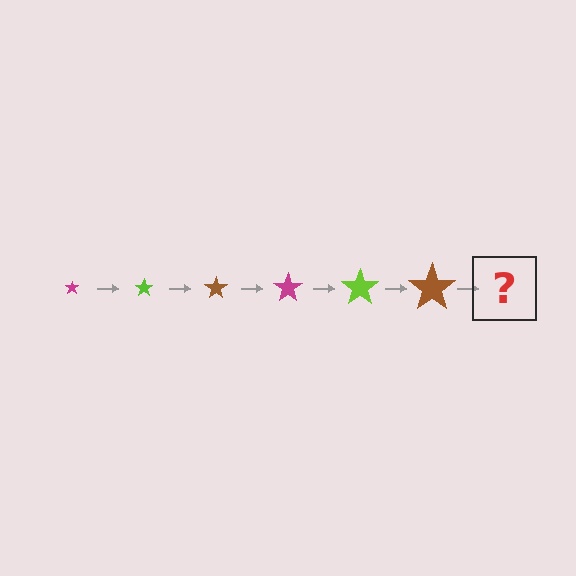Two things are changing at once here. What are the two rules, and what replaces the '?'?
The two rules are that the star grows larger each step and the color cycles through magenta, lime, and brown. The '?' should be a magenta star, larger than the previous one.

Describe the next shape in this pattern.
It should be a magenta star, larger than the previous one.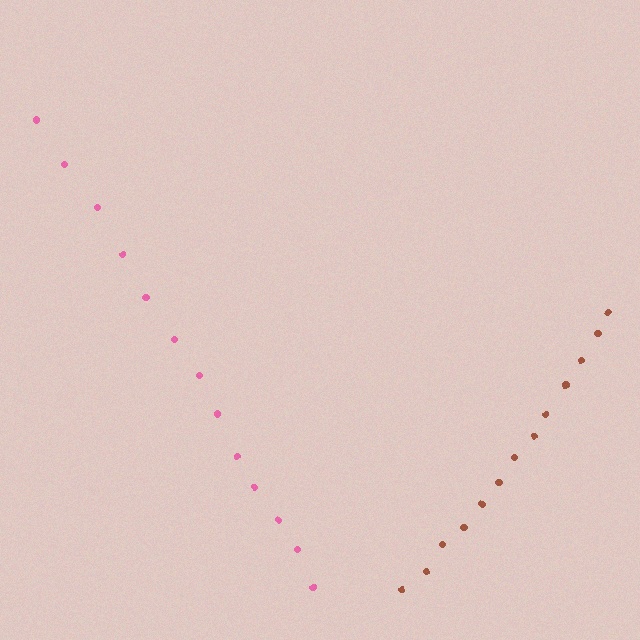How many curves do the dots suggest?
There are 2 distinct paths.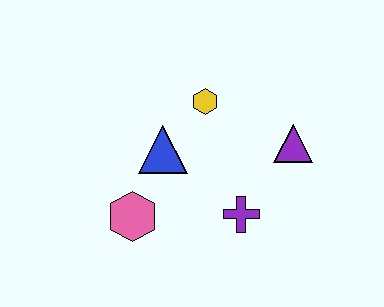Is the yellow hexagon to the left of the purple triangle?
Yes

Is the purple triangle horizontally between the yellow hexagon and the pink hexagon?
No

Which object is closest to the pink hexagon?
The blue triangle is closest to the pink hexagon.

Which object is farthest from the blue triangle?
The purple triangle is farthest from the blue triangle.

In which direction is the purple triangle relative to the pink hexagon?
The purple triangle is to the right of the pink hexagon.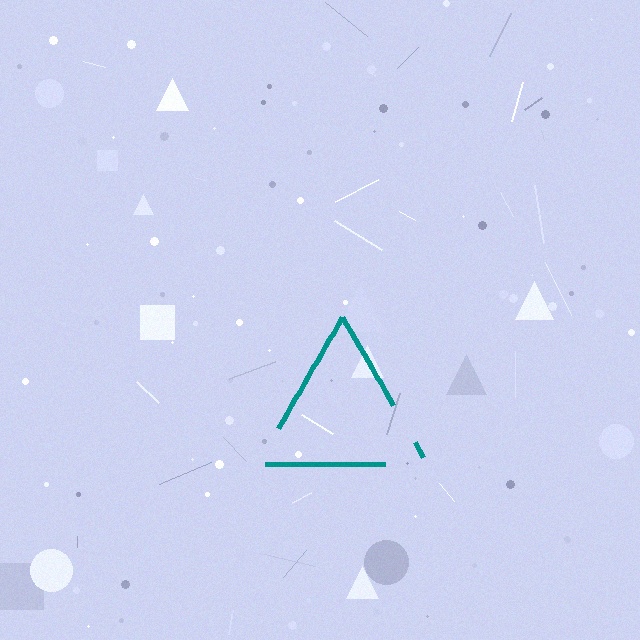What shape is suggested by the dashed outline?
The dashed outline suggests a triangle.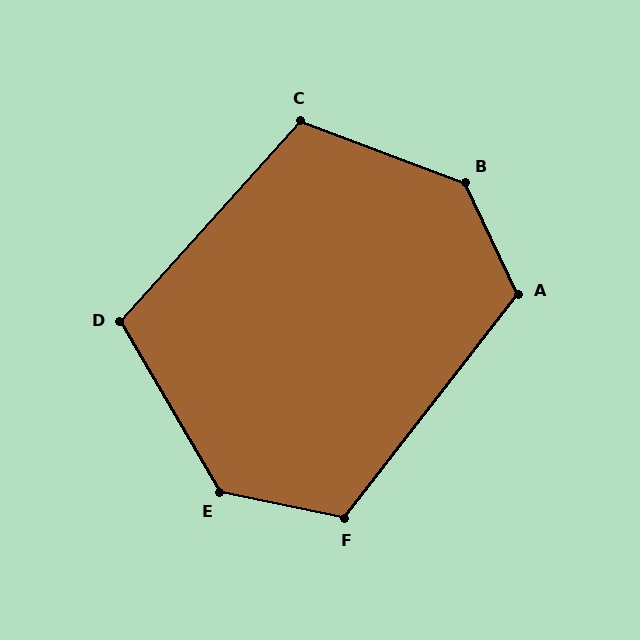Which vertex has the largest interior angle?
B, at approximately 136 degrees.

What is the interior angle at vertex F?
Approximately 116 degrees (obtuse).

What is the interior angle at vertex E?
Approximately 132 degrees (obtuse).